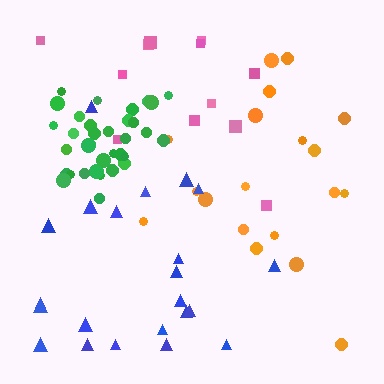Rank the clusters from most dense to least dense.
green, orange, blue, pink.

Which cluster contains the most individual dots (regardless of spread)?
Green (34).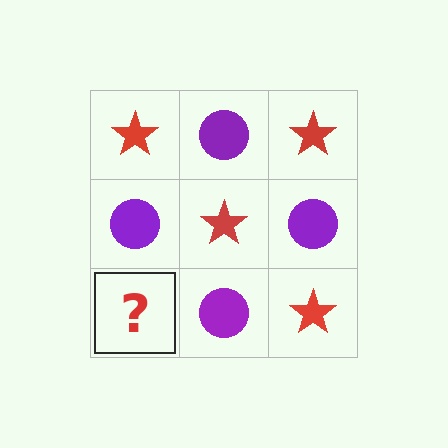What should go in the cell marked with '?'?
The missing cell should contain a red star.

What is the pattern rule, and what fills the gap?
The rule is that it alternates red star and purple circle in a checkerboard pattern. The gap should be filled with a red star.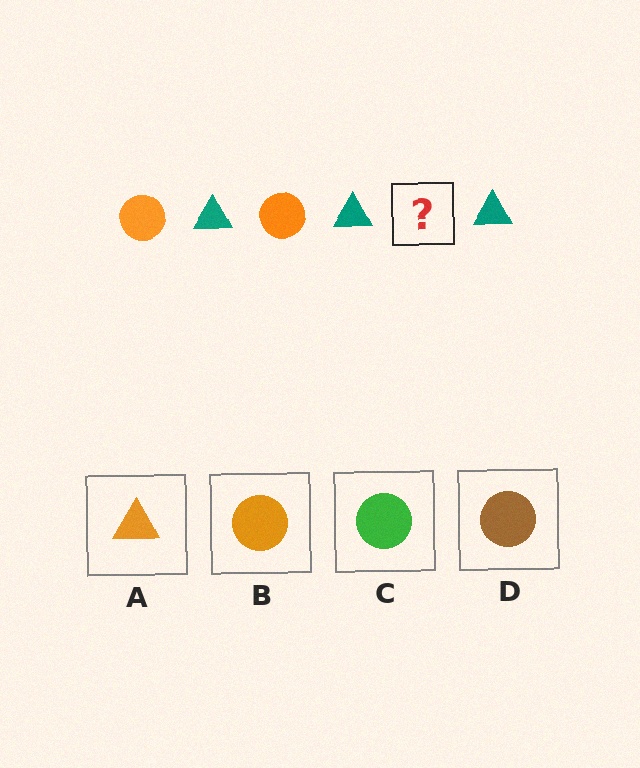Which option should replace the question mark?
Option B.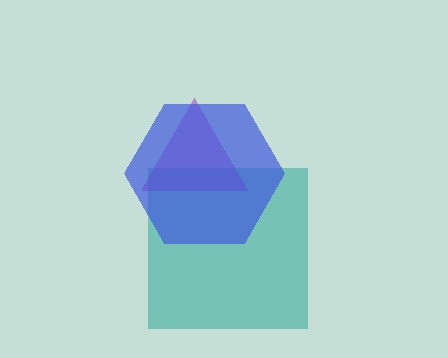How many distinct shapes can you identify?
There are 3 distinct shapes: a teal square, a purple triangle, a blue hexagon.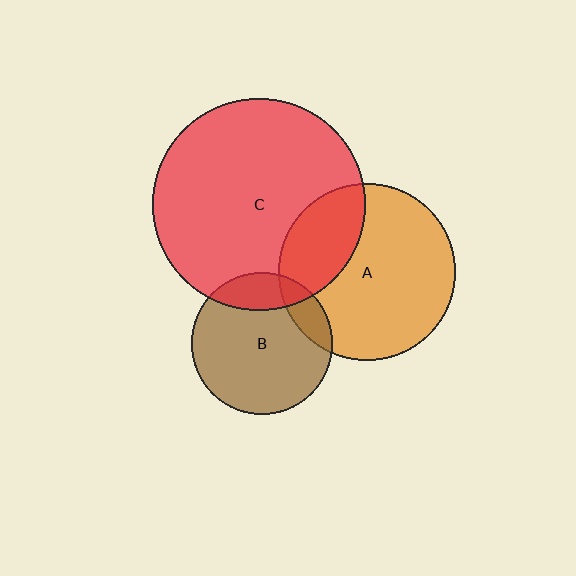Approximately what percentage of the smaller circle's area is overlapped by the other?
Approximately 30%.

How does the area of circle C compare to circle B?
Approximately 2.3 times.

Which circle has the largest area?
Circle C (red).